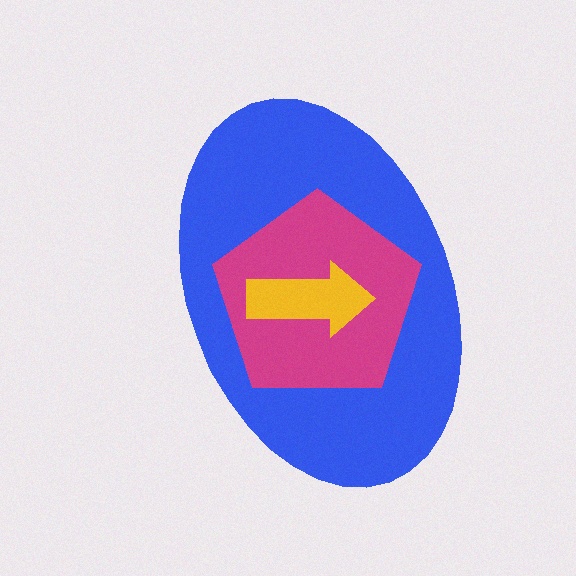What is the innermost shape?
The yellow arrow.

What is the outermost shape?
The blue ellipse.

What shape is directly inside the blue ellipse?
The magenta pentagon.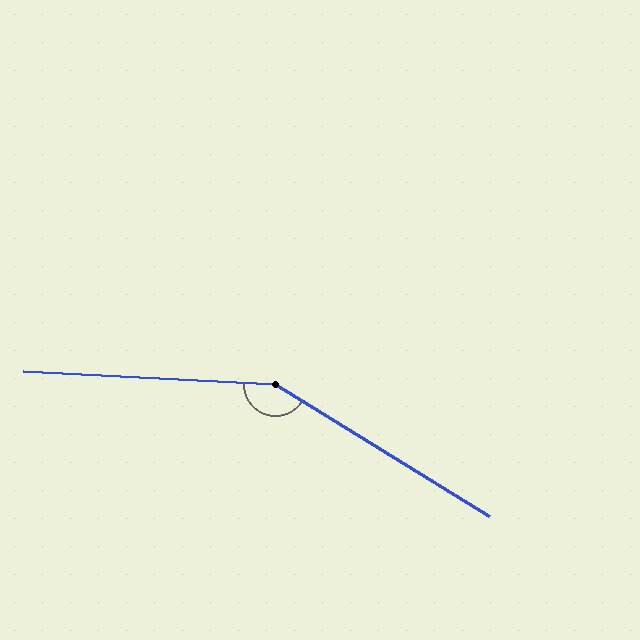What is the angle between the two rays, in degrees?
Approximately 151 degrees.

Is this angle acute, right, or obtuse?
It is obtuse.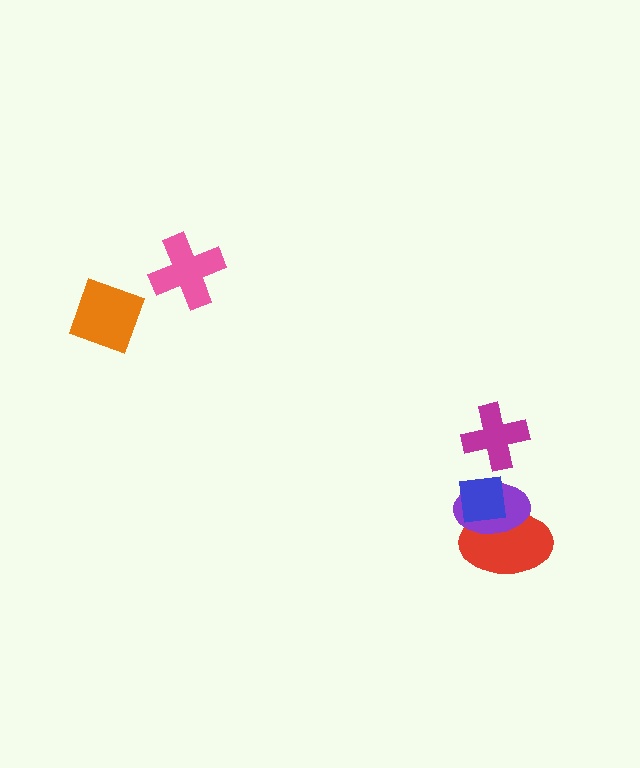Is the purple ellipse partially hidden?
Yes, it is partially covered by another shape.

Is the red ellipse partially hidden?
Yes, it is partially covered by another shape.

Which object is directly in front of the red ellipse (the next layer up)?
The purple ellipse is directly in front of the red ellipse.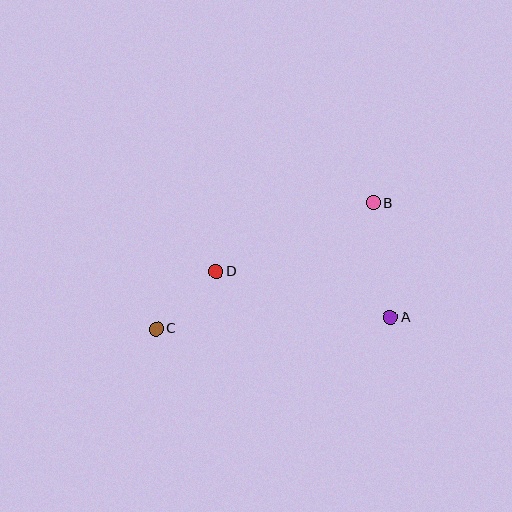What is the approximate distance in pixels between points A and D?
The distance between A and D is approximately 180 pixels.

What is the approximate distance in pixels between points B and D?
The distance between B and D is approximately 171 pixels.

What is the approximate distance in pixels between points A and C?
The distance between A and C is approximately 234 pixels.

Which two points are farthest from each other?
Points B and C are farthest from each other.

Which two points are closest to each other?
Points C and D are closest to each other.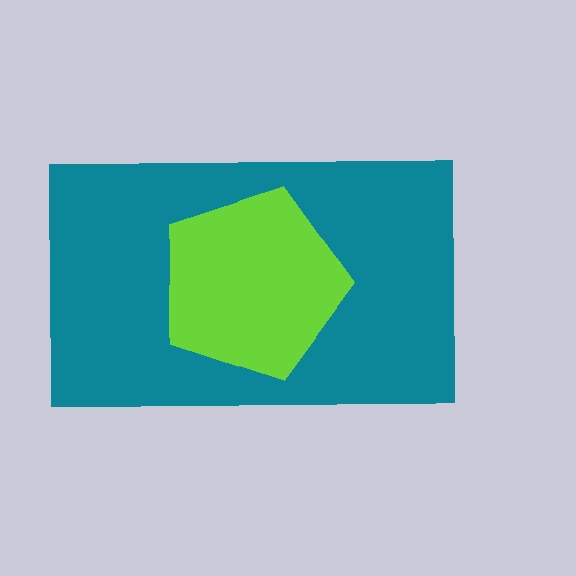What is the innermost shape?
The lime pentagon.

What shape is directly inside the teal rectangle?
The lime pentagon.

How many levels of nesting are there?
2.